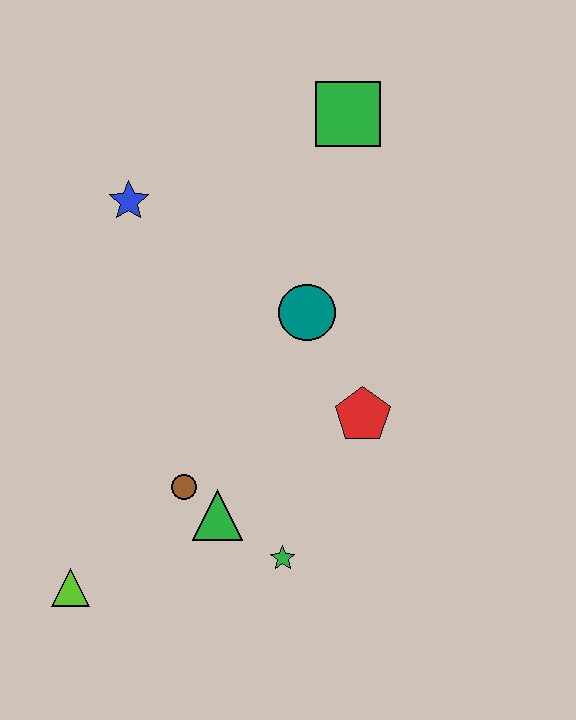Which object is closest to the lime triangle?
The brown circle is closest to the lime triangle.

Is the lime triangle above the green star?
No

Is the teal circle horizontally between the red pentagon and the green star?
Yes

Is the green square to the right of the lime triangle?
Yes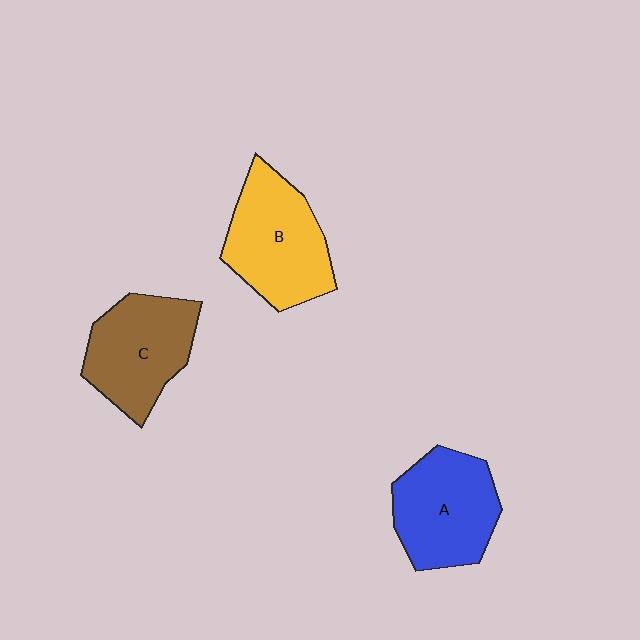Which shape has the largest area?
Shape B (yellow).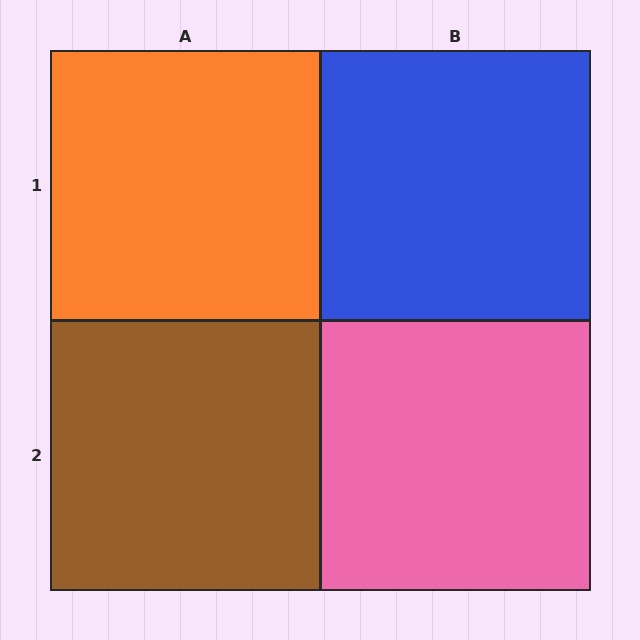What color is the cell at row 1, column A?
Orange.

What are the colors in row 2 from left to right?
Brown, pink.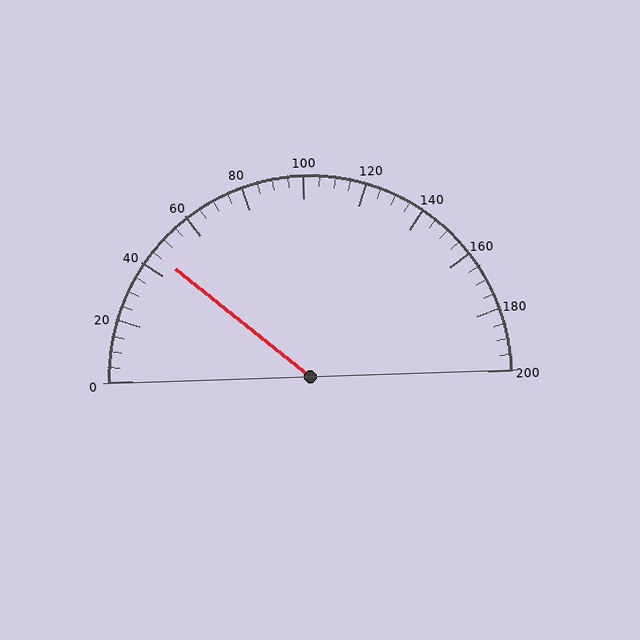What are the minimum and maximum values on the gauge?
The gauge ranges from 0 to 200.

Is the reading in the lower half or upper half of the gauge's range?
The reading is in the lower half of the range (0 to 200).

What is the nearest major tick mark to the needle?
The nearest major tick mark is 40.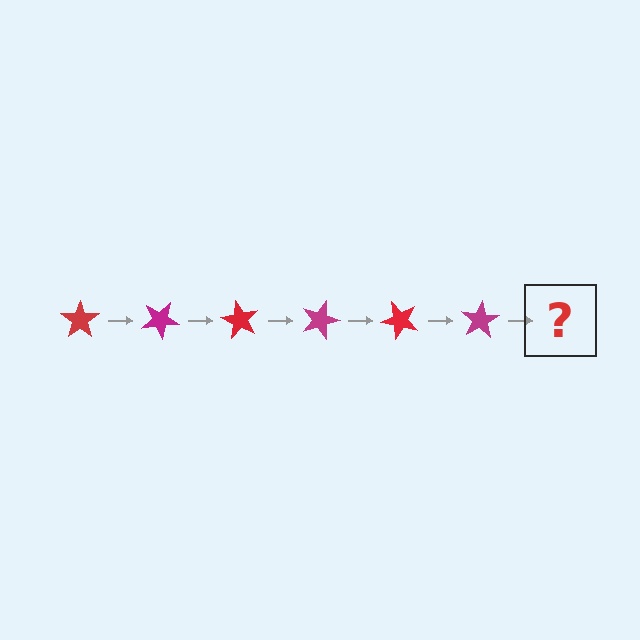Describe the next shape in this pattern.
It should be a red star, rotated 180 degrees from the start.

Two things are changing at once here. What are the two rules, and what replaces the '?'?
The two rules are that it rotates 30 degrees each step and the color cycles through red and magenta. The '?' should be a red star, rotated 180 degrees from the start.